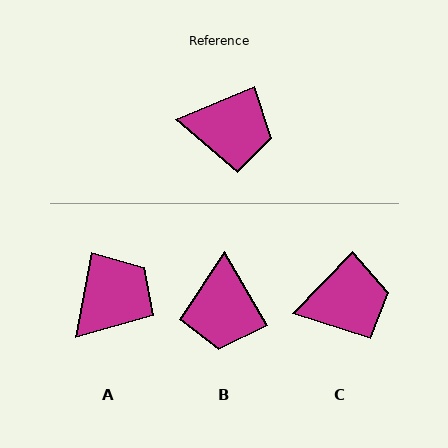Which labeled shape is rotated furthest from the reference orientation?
B, about 83 degrees away.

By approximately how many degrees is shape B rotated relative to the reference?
Approximately 83 degrees clockwise.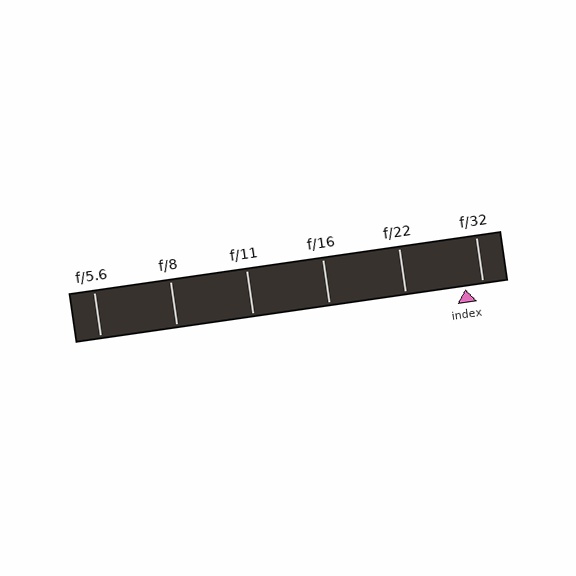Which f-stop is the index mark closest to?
The index mark is closest to f/32.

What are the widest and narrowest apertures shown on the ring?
The widest aperture shown is f/5.6 and the narrowest is f/32.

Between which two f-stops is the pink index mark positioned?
The index mark is between f/22 and f/32.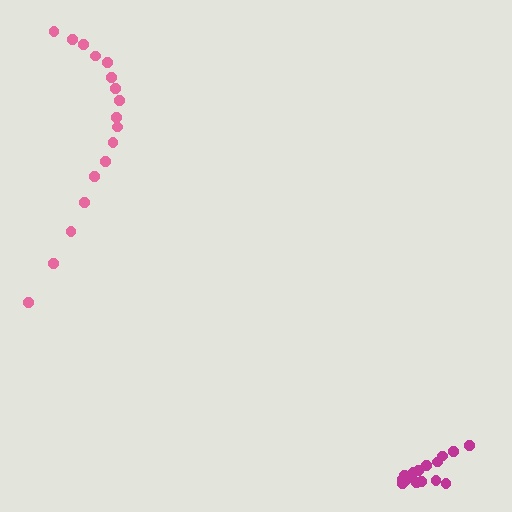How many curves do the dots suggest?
There are 2 distinct paths.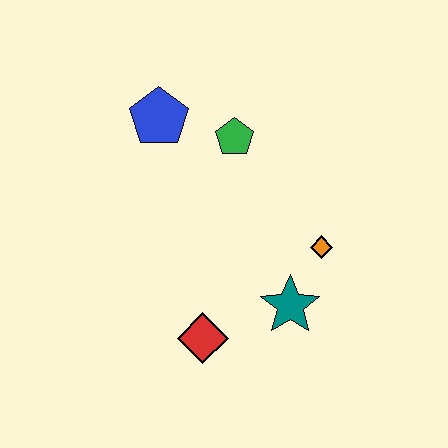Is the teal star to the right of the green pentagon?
Yes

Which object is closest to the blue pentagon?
The green pentagon is closest to the blue pentagon.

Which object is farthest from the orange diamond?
The blue pentagon is farthest from the orange diamond.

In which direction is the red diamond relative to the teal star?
The red diamond is to the left of the teal star.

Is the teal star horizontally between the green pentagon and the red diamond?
No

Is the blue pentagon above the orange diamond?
Yes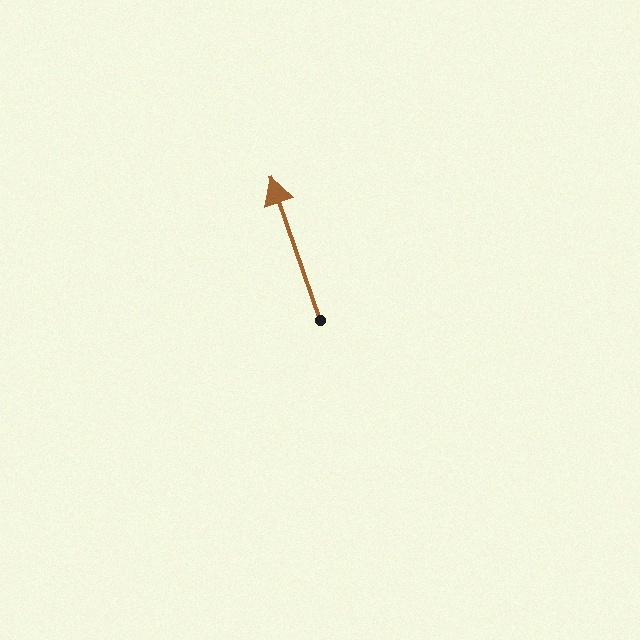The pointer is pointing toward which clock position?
Roughly 11 o'clock.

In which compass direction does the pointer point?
North.